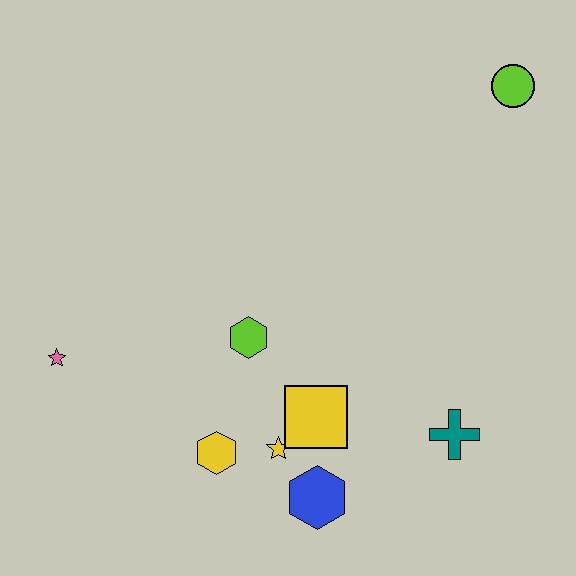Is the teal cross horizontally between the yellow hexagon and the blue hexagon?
No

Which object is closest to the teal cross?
The yellow square is closest to the teal cross.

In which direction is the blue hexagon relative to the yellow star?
The blue hexagon is below the yellow star.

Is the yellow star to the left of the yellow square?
Yes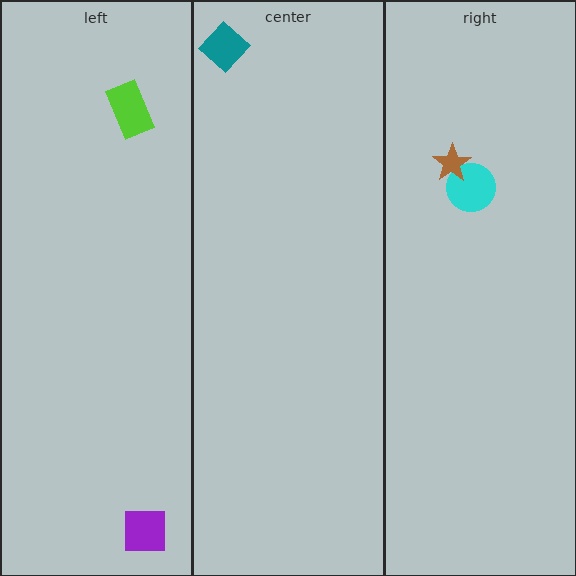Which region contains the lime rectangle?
The left region.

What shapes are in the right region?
The cyan circle, the brown star.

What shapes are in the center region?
The teal diamond.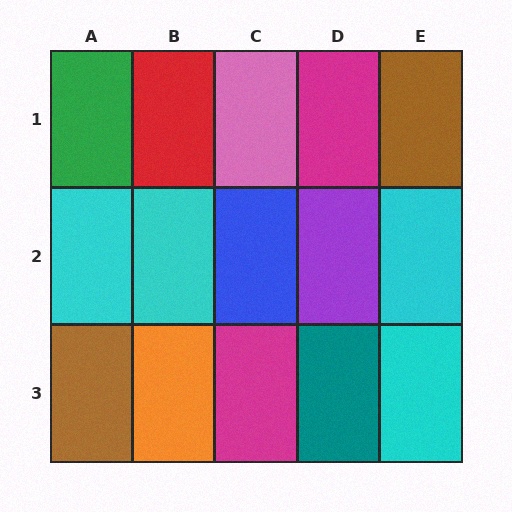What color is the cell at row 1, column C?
Pink.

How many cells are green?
1 cell is green.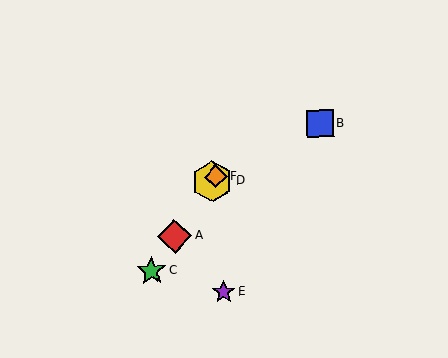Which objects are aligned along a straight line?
Objects A, C, D, F are aligned along a straight line.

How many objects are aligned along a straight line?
4 objects (A, C, D, F) are aligned along a straight line.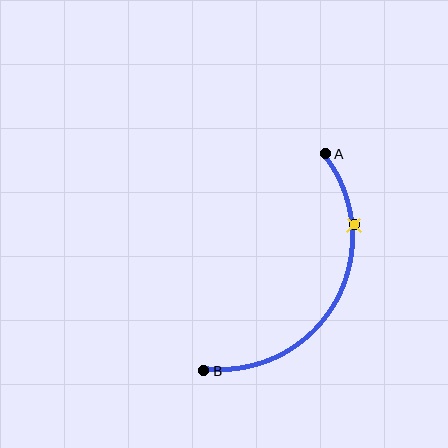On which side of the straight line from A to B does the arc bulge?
The arc bulges to the right of the straight line connecting A and B.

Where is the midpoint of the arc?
The arc midpoint is the point on the curve farthest from the straight line joining A and B. It sits to the right of that line.